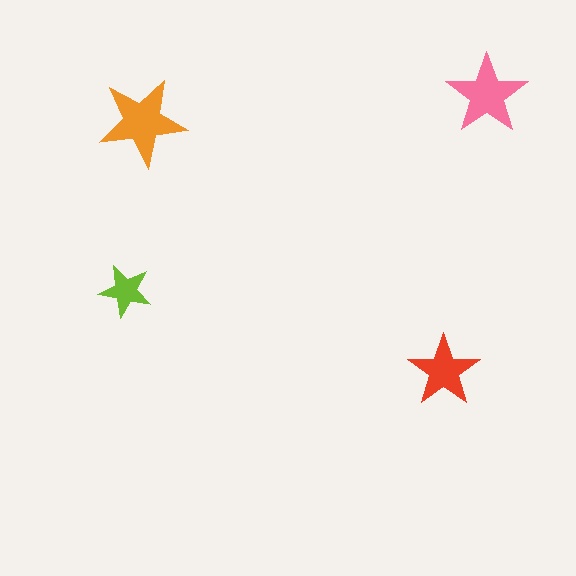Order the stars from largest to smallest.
the orange one, the pink one, the red one, the lime one.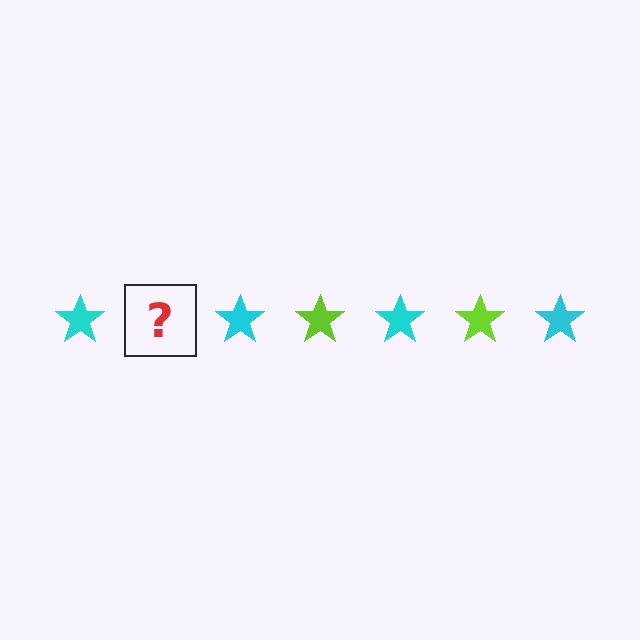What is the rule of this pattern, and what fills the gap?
The rule is that the pattern cycles through cyan, lime stars. The gap should be filled with a lime star.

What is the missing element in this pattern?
The missing element is a lime star.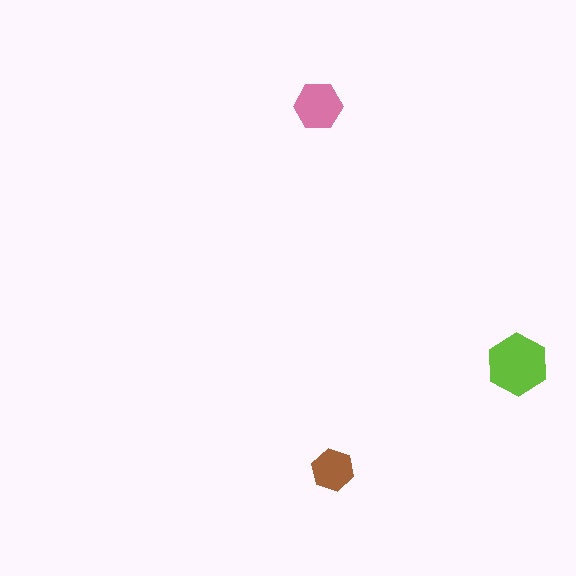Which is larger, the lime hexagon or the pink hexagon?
The lime one.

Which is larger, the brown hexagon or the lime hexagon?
The lime one.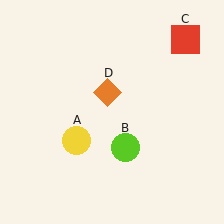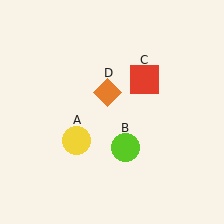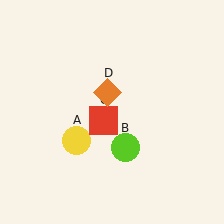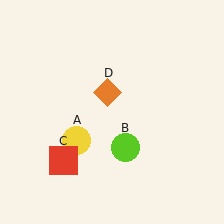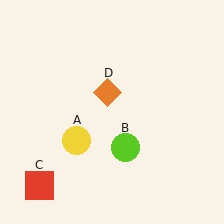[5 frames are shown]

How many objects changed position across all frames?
1 object changed position: red square (object C).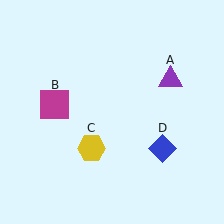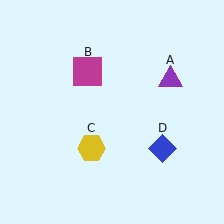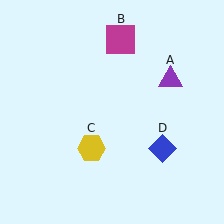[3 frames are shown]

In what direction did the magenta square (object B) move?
The magenta square (object B) moved up and to the right.